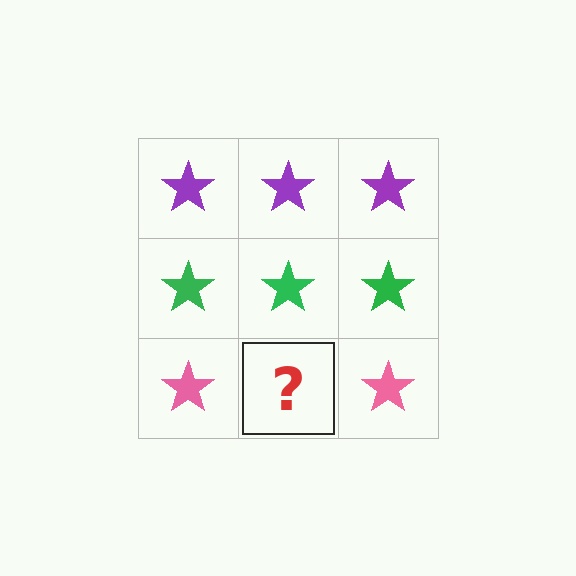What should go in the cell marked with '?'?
The missing cell should contain a pink star.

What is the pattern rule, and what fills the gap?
The rule is that each row has a consistent color. The gap should be filled with a pink star.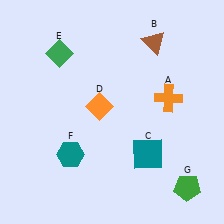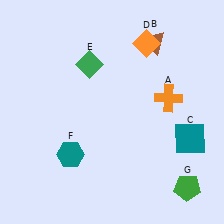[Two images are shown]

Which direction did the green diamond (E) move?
The green diamond (E) moved right.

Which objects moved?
The objects that moved are: the teal square (C), the orange diamond (D), the green diamond (E).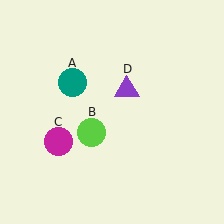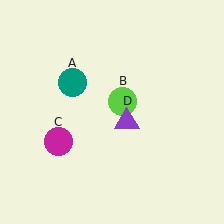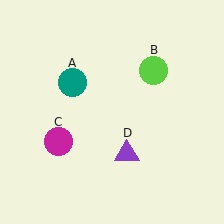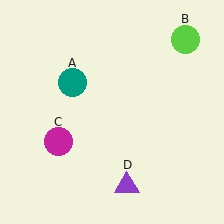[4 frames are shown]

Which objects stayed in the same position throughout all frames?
Teal circle (object A) and magenta circle (object C) remained stationary.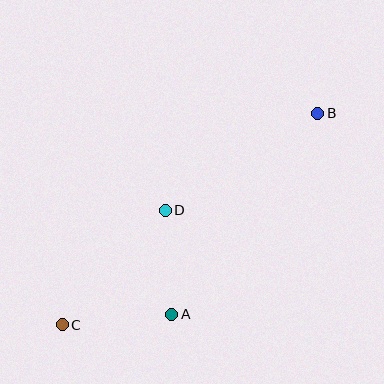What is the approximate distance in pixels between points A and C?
The distance between A and C is approximately 110 pixels.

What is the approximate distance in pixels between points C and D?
The distance between C and D is approximately 154 pixels.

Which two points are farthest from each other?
Points B and C are farthest from each other.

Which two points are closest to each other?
Points A and D are closest to each other.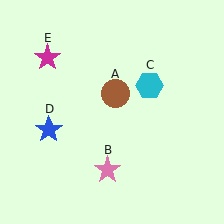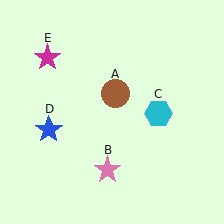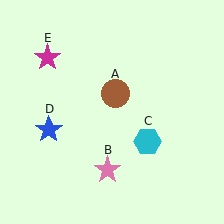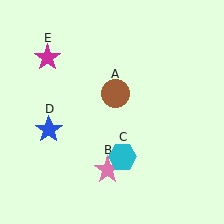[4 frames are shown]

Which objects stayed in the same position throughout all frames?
Brown circle (object A) and pink star (object B) and blue star (object D) and magenta star (object E) remained stationary.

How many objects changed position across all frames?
1 object changed position: cyan hexagon (object C).